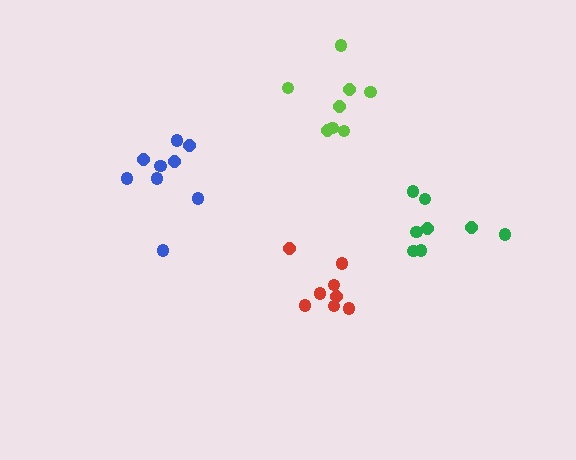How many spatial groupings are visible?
There are 4 spatial groupings.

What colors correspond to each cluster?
The clusters are colored: red, blue, lime, green.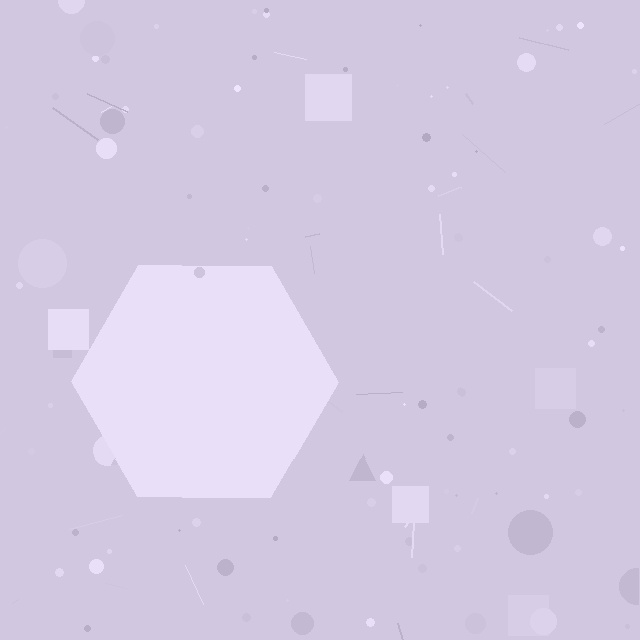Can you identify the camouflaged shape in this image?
The camouflaged shape is a hexagon.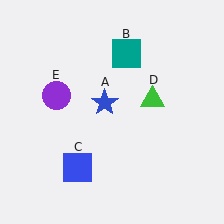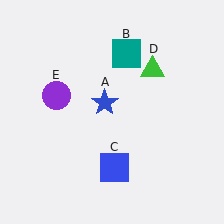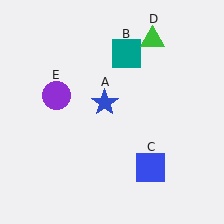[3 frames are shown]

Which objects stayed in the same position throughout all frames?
Blue star (object A) and teal square (object B) and purple circle (object E) remained stationary.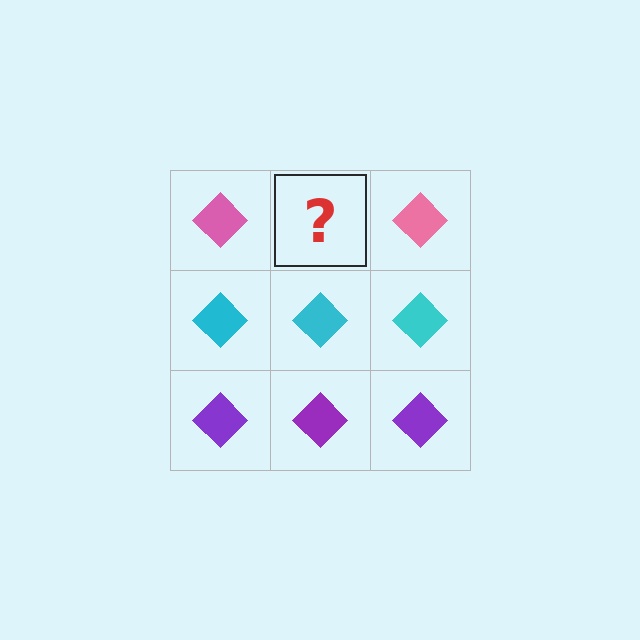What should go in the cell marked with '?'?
The missing cell should contain a pink diamond.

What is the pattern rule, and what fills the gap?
The rule is that each row has a consistent color. The gap should be filled with a pink diamond.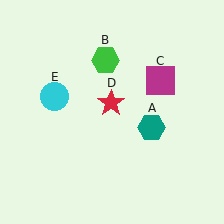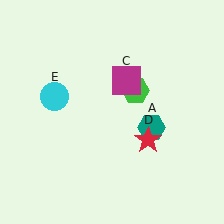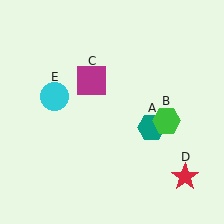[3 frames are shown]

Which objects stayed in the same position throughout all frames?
Teal hexagon (object A) and cyan circle (object E) remained stationary.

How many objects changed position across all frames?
3 objects changed position: green hexagon (object B), magenta square (object C), red star (object D).